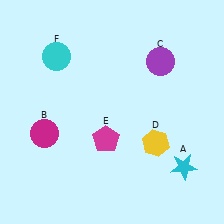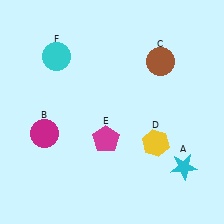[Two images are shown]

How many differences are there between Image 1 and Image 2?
There is 1 difference between the two images.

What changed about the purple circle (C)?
In Image 1, C is purple. In Image 2, it changed to brown.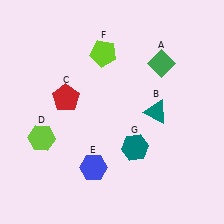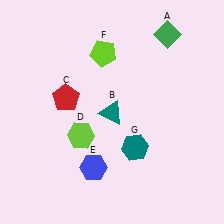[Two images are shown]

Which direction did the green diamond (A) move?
The green diamond (A) moved up.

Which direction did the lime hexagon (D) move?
The lime hexagon (D) moved right.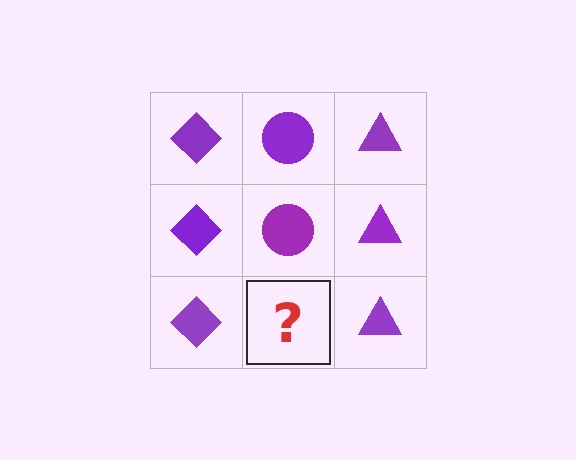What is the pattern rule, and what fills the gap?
The rule is that each column has a consistent shape. The gap should be filled with a purple circle.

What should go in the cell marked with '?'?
The missing cell should contain a purple circle.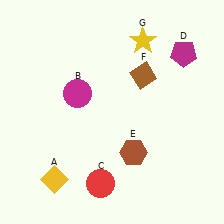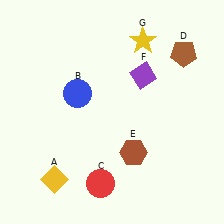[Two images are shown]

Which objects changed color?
B changed from magenta to blue. D changed from magenta to brown. F changed from brown to purple.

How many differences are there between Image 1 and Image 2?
There are 3 differences between the two images.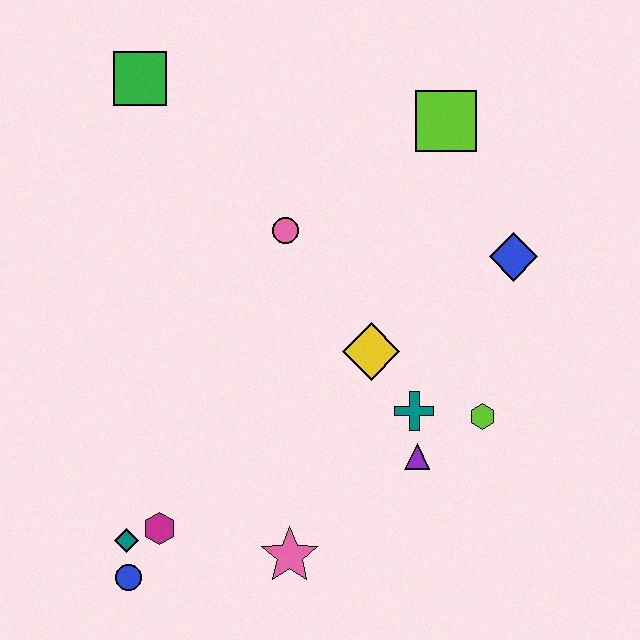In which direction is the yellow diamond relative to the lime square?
The yellow diamond is below the lime square.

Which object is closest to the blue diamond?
The lime square is closest to the blue diamond.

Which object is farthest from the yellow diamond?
The green square is farthest from the yellow diamond.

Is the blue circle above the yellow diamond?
No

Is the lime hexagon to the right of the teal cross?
Yes